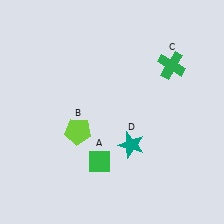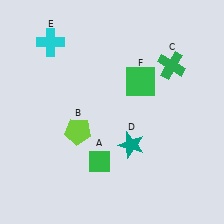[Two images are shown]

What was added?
A cyan cross (E), a green square (F) were added in Image 2.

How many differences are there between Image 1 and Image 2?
There are 2 differences between the two images.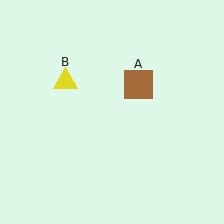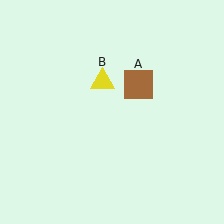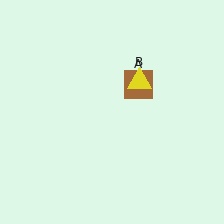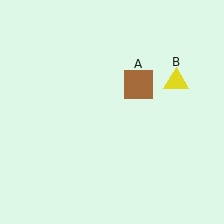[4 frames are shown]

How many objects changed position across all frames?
1 object changed position: yellow triangle (object B).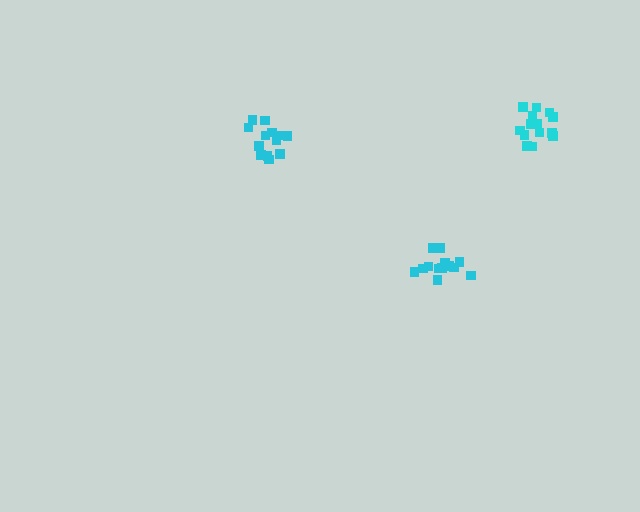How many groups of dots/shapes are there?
There are 3 groups.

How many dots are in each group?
Group 1: 14 dots, Group 2: 14 dots, Group 3: 13 dots (41 total).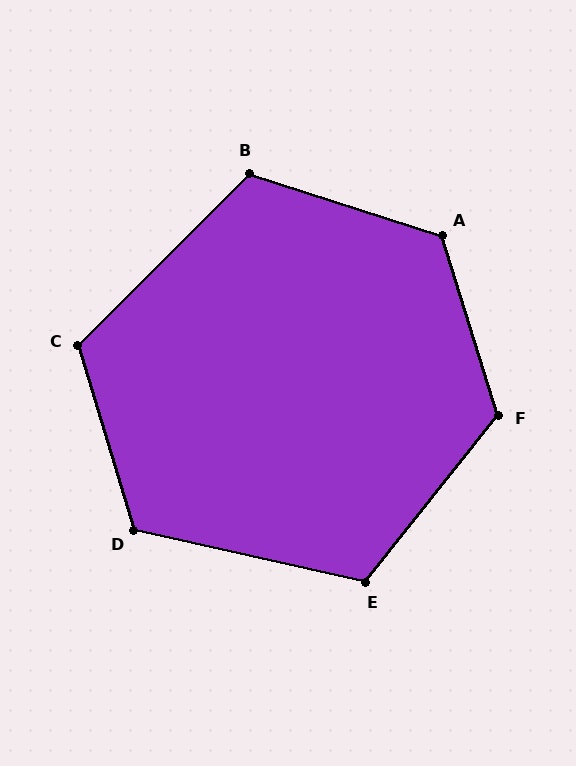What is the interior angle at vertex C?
Approximately 118 degrees (obtuse).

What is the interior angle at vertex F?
Approximately 124 degrees (obtuse).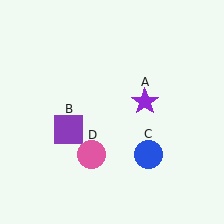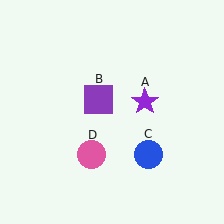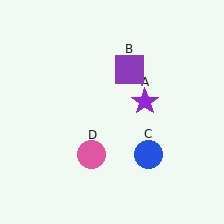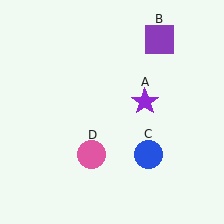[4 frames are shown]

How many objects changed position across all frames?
1 object changed position: purple square (object B).